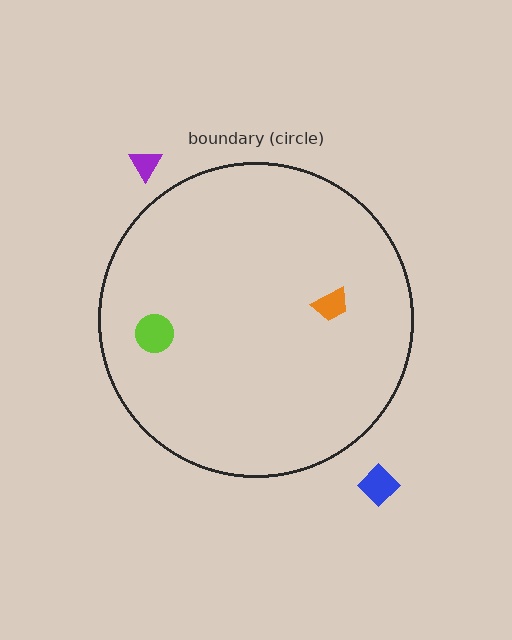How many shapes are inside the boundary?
2 inside, 2 outside.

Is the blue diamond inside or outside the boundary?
Outside.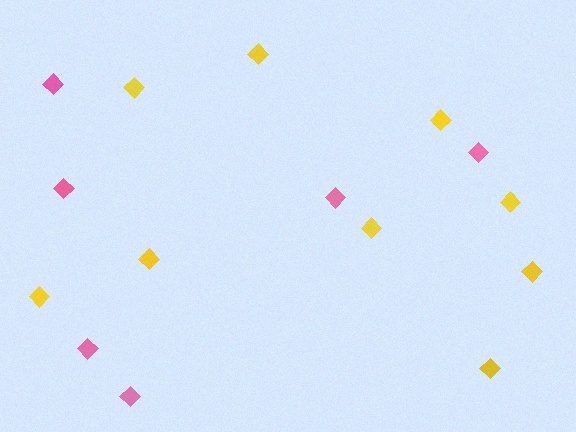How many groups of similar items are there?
There are 2 groups: one group of pink diamonds (6) and one group of yellow diamonds (9).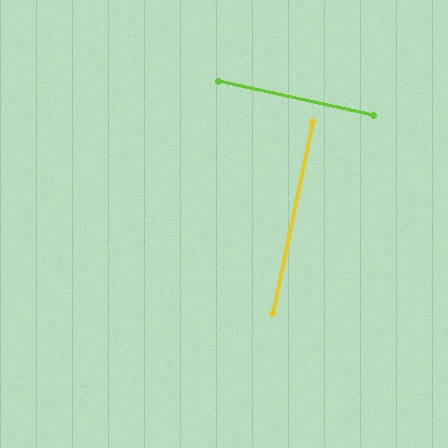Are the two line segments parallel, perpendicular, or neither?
Perpendicular — they meet at approximately 89°.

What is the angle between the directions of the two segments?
Approximately 89 degrees.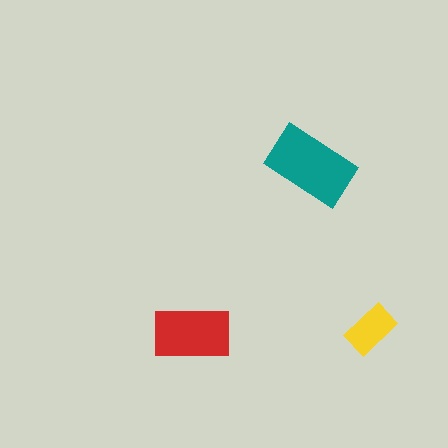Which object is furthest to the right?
The yellow rectangle is rightmost.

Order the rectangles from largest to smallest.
the teal one, the red one, the yellow one.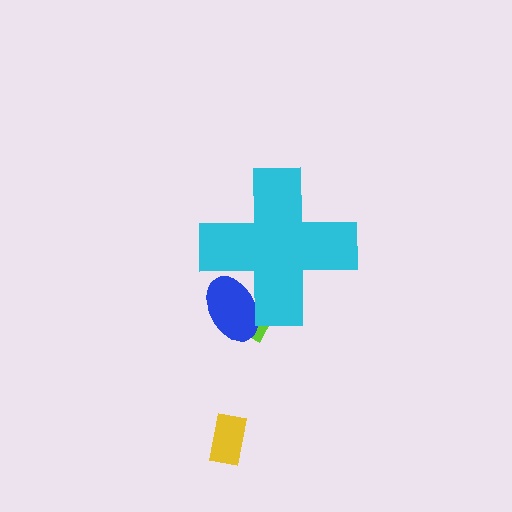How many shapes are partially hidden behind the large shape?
2 shapes are partially hidden.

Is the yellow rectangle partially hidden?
No, the yellow rectangle is fully visible.